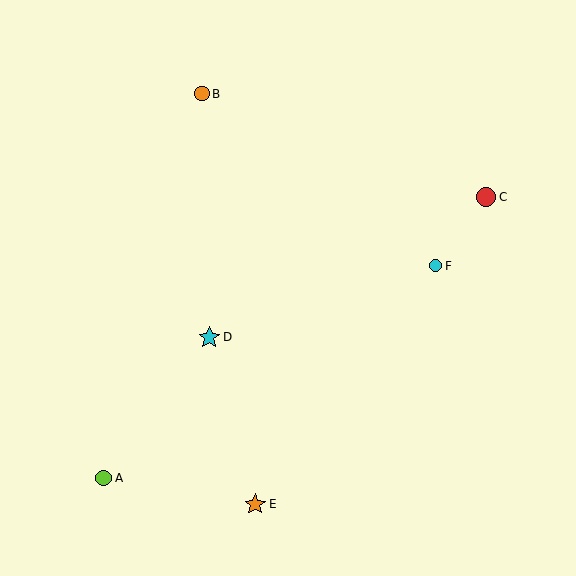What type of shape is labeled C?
Shape C is a red circle.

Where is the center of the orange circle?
The center of the orange circle is at (202, 94).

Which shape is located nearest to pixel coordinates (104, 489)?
The lime circle (labeled A) at (104, 478) is nearest to that location.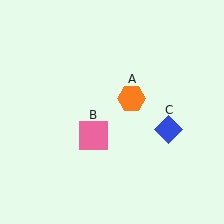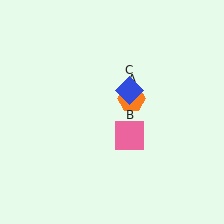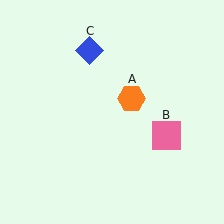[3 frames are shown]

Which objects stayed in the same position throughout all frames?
Orange hexagon (object A) remained stationary.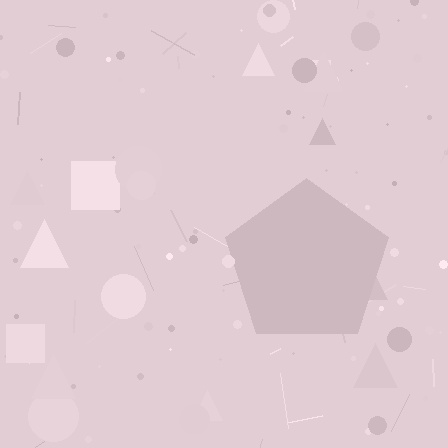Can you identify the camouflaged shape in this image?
The camouflaged shape is a pentagon.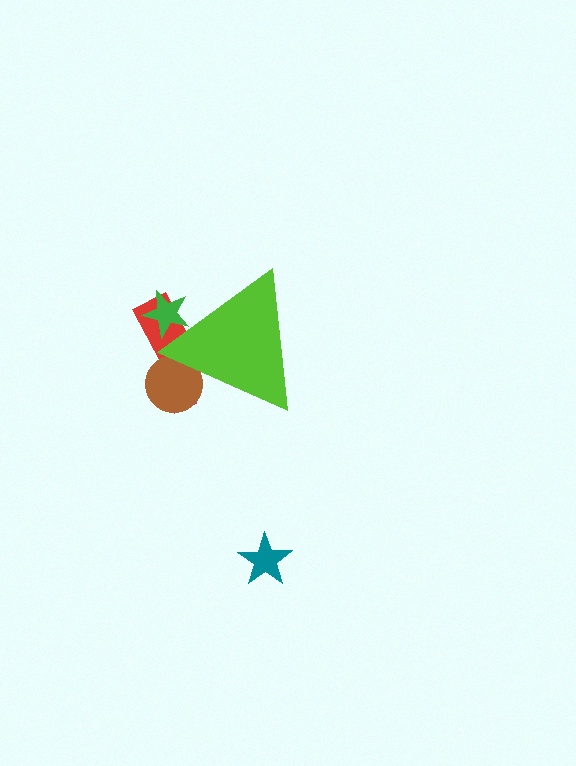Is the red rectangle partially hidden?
Yes, the red rectangle is partially hidden behind the lime triangle.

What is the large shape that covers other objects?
A lime triangle.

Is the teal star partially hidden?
No, the teal star is fully visible.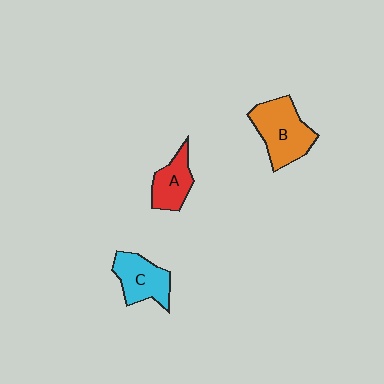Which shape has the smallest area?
Shape A (red).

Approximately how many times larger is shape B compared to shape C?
Approximately 1.3 times.